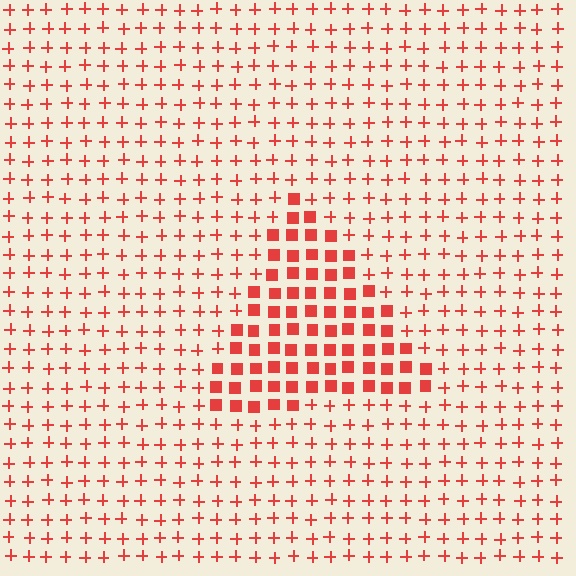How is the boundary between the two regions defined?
The boundary is defined by a change in element shape: squares inside vs. plus signs outside. All elements share the same color and spacing.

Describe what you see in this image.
The image is filled with small red elements arranged in a uniform grid. A triangle-shaped region contains squares, while the surrounding area contains plus signs. The boundary is defined purely by the change in element shape.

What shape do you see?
I see a triangle.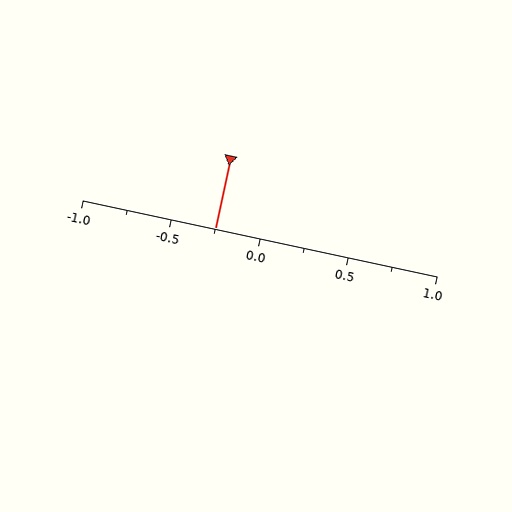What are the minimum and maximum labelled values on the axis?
The axis runs from -1.0 to 1.0.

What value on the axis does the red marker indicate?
The marker indicates approximately -0.25.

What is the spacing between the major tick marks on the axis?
The major ticks are spaced 0.5 apart.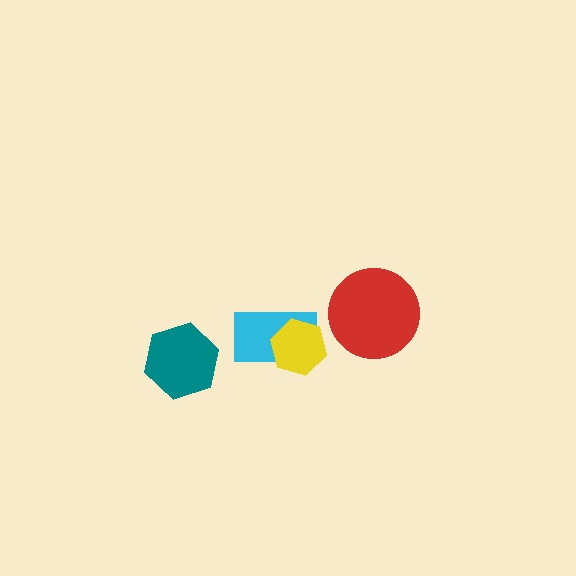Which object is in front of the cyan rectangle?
The yellow hexagon is in front of the cyan rectangle.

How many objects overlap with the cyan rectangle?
1 object overlaps with the cyan rectangle.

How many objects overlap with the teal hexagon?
0 objects overlap with the teal hexagon.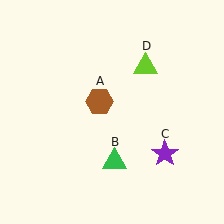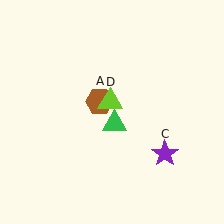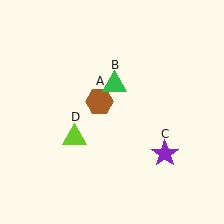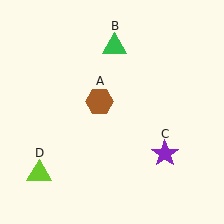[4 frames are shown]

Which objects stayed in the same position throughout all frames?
Brown hexagon (object A) and purple star (object C) remained stationary.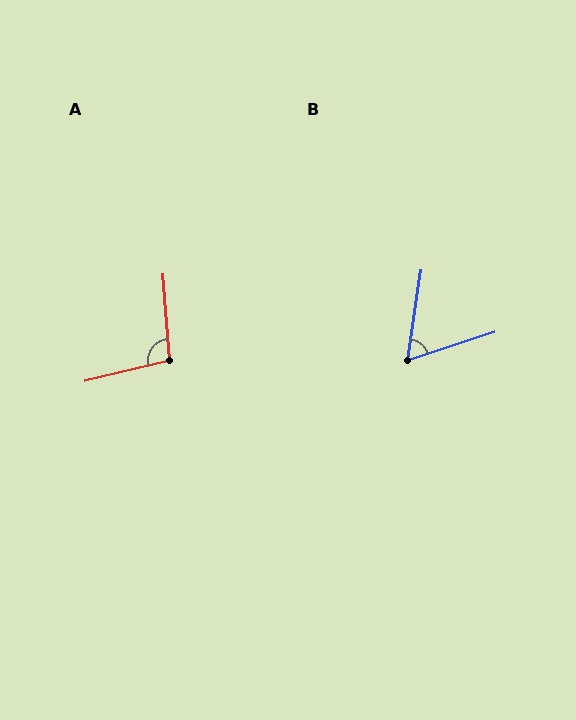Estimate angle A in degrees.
Approximately 100 degrees.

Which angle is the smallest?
B, at approximately 63 degrees.